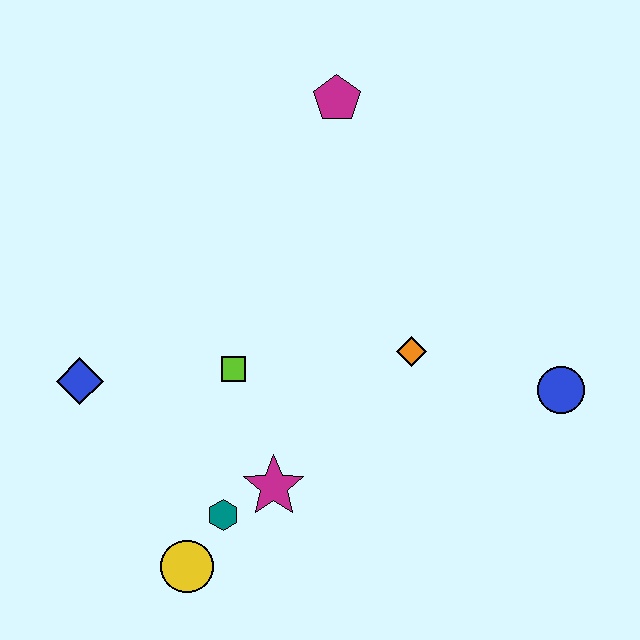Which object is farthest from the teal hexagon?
The magenta pentagon is farthest from the teal hexagon.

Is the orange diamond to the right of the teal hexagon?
Yes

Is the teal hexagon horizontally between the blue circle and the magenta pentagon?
No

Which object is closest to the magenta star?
The teal hexagon is closest to the magenta star.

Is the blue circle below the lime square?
Yes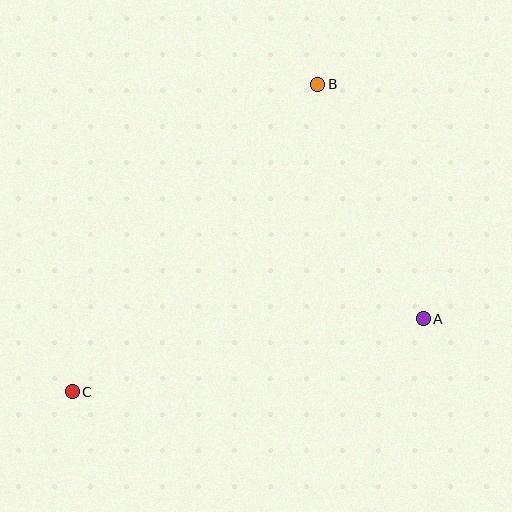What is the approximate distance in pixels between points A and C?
The distance between A and C is approximately 359 pixels.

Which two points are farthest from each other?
Points B and C are farthest from each other.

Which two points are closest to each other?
Points A and B are closest to each other.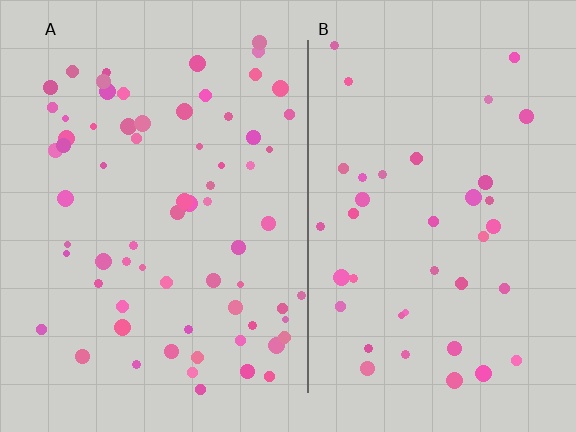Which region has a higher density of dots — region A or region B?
A (the left).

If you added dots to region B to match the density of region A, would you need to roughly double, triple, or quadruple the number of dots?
Approximately double.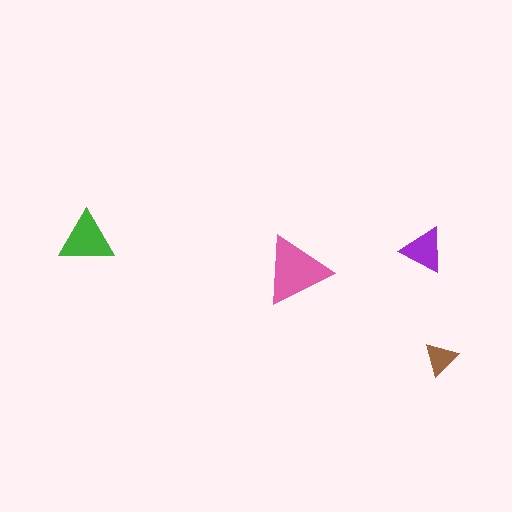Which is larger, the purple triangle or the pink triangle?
The pink one.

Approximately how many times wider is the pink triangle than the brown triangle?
About 2 times wider.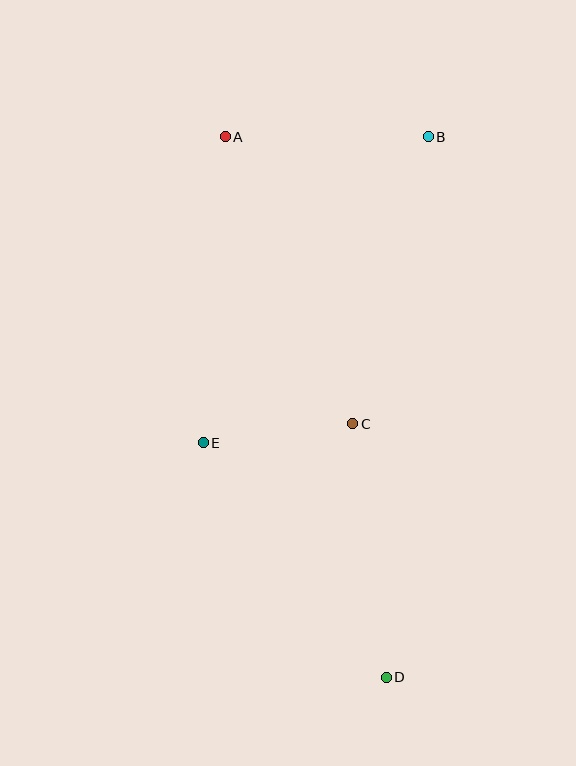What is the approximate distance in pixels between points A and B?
The distance between A and B is approximately 203 pixels.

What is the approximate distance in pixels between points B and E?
The distance between B and E is approximately 380 pixels.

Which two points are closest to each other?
Points C and E are closest to each other.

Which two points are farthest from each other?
Points A and D are farthest from each other.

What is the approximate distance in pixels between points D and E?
The distance between D and E is approximately 297 pixels.